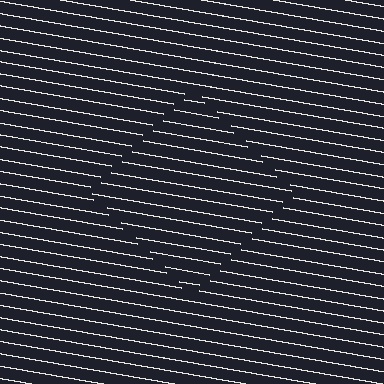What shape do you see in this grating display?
An illusory square. The interior of the shape contains the same grating, shifted by half a period — the contour is defined by the phase discontinuity where line-ends from the inner and outer gratings abut.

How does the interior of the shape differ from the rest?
The interior of the shape contains the same grating, shifted by half a period — the contour is defined by the phase discontinuity where line-ends from the inner and outer gratings abut.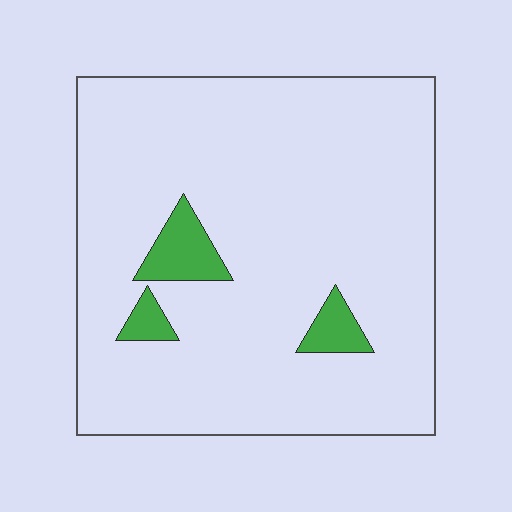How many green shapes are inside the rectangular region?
3.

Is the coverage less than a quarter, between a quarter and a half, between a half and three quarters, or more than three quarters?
Less than a quarter.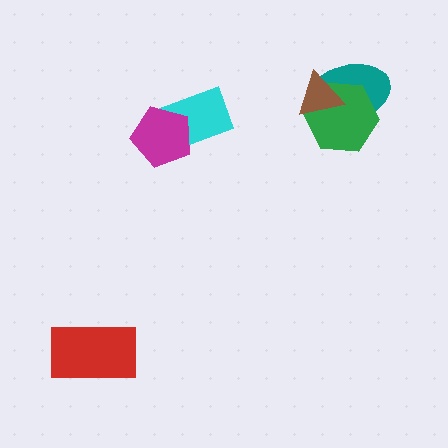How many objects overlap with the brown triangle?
2 objects overlap with the brown triangle.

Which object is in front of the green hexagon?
The brown triangle is in front of the green hexagon.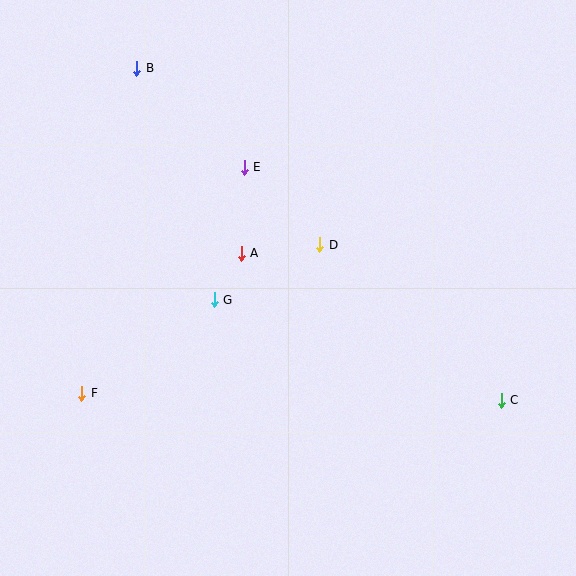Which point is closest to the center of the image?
Point D at (320, 245) is closest to the center.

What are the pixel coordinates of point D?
Point D is at (320, 245).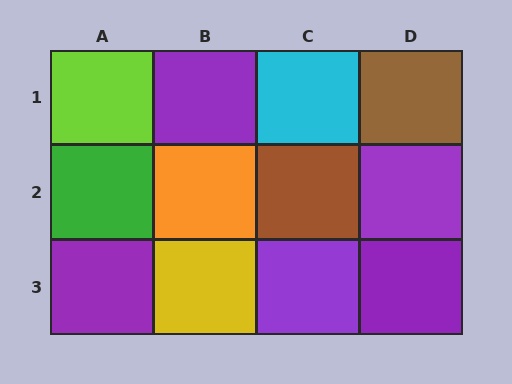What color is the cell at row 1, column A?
Lime.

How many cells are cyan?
1 cell is cyan.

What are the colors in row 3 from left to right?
Purple, yellow, purple, purple.